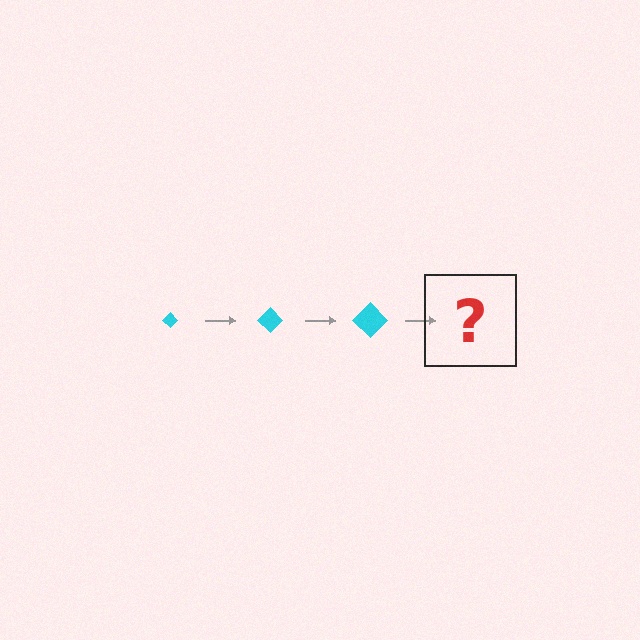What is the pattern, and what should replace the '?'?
The pattern is that the diamond gets progressively larger each step. The '?' should be a cyan diamond, larger than the previous one.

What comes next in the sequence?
The next element should be a cyan diamond, larger than the previous one.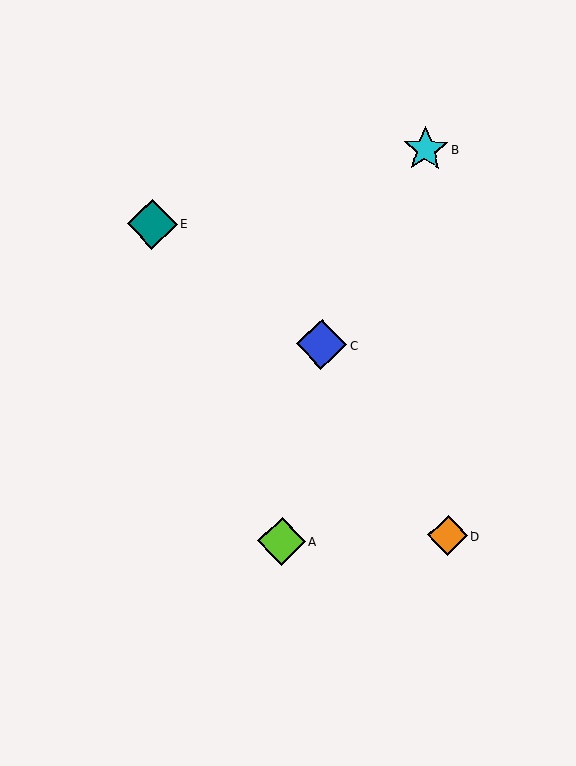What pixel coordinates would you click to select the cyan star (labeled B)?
Click at (426, 149) to select the cyan star B.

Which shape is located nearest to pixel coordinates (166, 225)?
The teal diamond (labeled E) at (152, 224) is nearest to that location.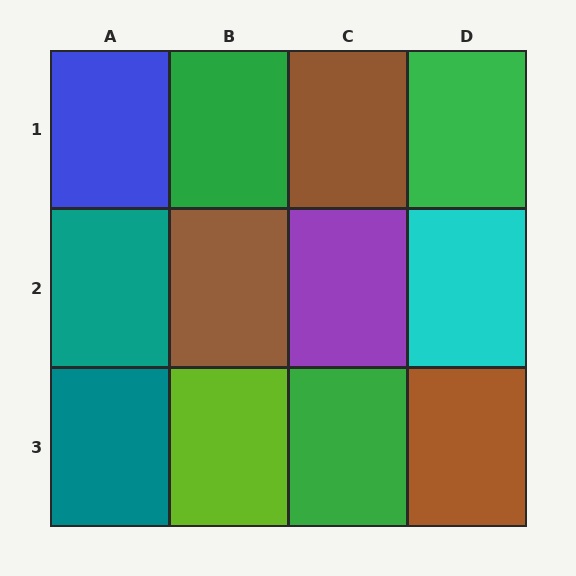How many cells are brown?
3 cells are brown.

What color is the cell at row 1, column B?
Green.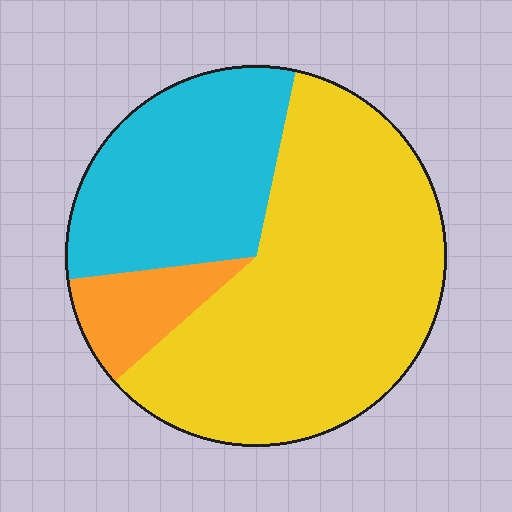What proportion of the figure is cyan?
Cyan takes up about one third (1/3) of the figure.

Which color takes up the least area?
Orange, at roughly 10%.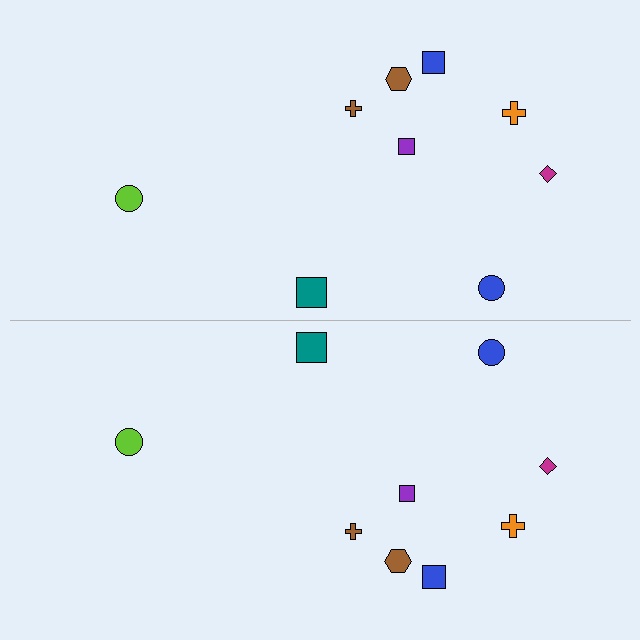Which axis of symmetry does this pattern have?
The pattern has a horizontal axis of symmetry running through the center of the image.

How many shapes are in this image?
There are 18 shapes in this image.